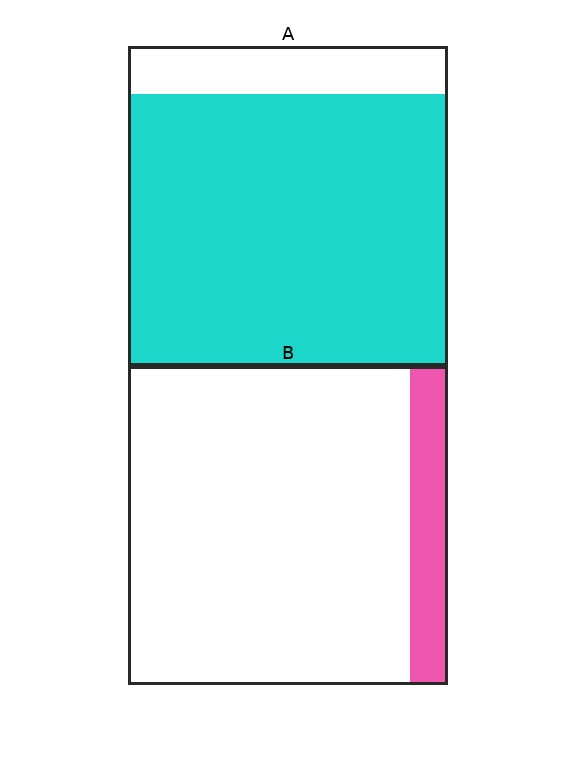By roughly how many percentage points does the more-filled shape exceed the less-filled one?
By roughly 75 percentage points (A over B).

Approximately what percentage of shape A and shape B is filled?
A is approximately 85% and B is approximately 10%.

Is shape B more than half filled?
No.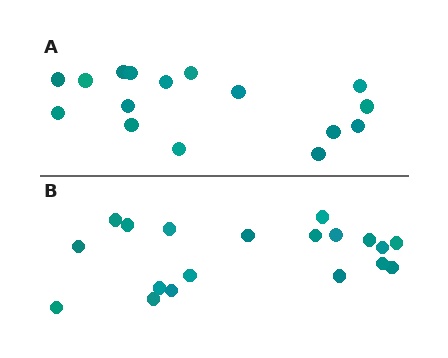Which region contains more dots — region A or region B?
Region B (the bottom region) has more dots.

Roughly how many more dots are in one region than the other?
Region B has just a few more — roughly 2 or 3 more dots than region A.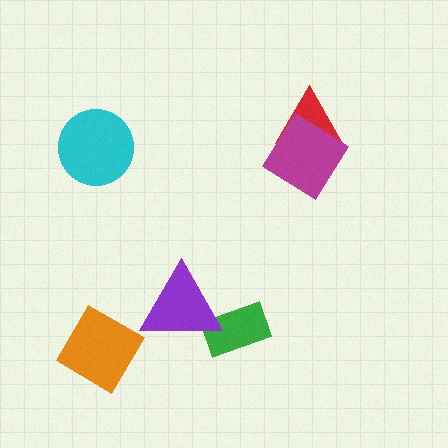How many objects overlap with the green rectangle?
1 object overlaps with the green rectangle.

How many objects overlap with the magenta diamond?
1 object overlaps with the magenta diamond.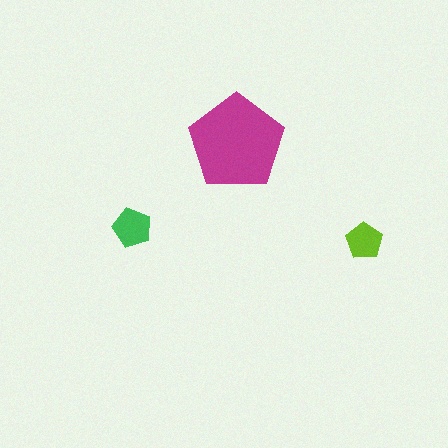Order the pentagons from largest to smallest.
the magenta one, the green one, the lime one.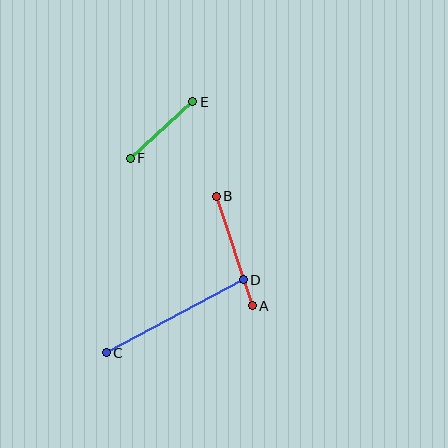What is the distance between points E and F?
The distance is approximately 84 pixels.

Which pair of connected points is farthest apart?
Points C and D are farthest apart.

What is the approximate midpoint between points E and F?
The midpoint is at approximately (162, 130) pixels.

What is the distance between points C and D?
The distance is approximately 155 pixels.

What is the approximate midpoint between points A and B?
The midpoint is at approximately (234, 251) pixels.